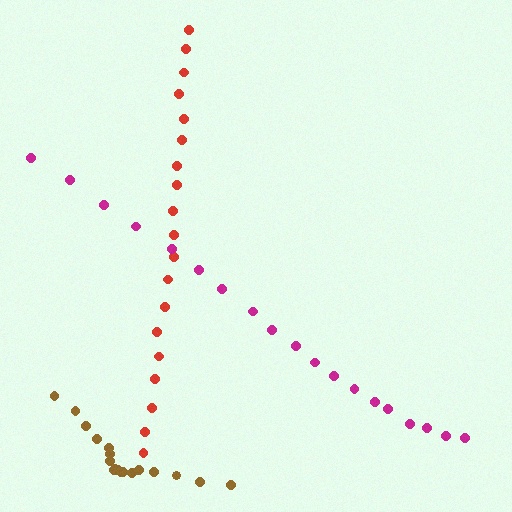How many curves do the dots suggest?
There are 3 distinct paths.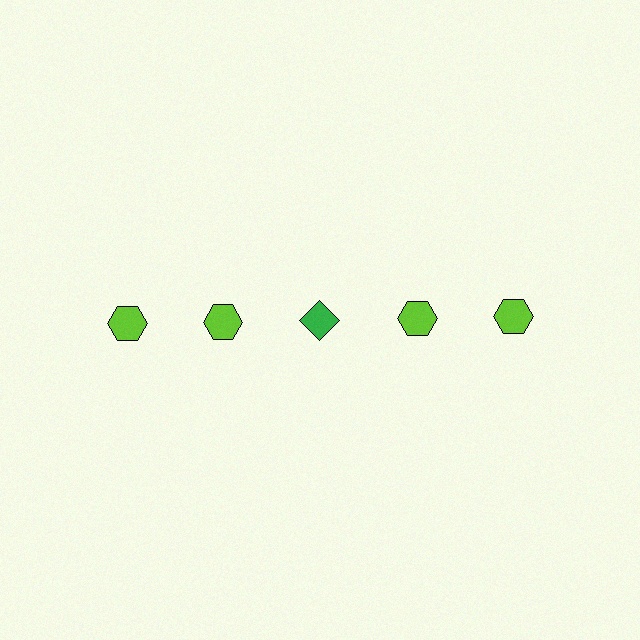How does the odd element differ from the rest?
It differs in both color (green instead of lime) and shape (diamond instead of hexagon).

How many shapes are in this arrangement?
There are 5 shapes arranged in a grid pattern.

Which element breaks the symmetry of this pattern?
The green diamond in the top row, center column breaks the symmetry. All other shapes are lime hexagons.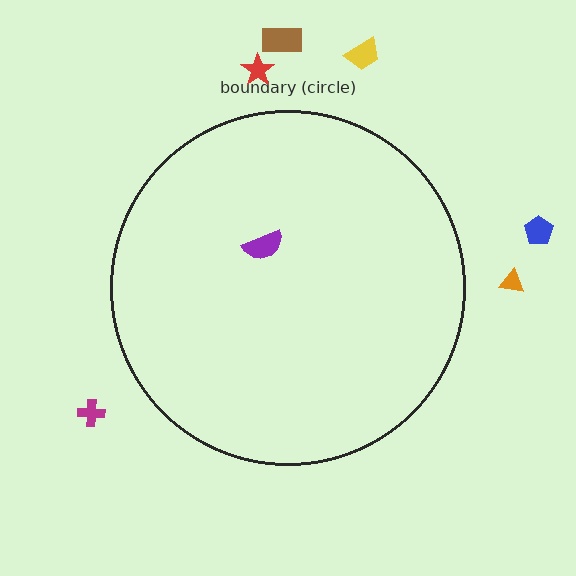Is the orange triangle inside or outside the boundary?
Outside.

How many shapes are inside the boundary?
1 inside, 6 outside.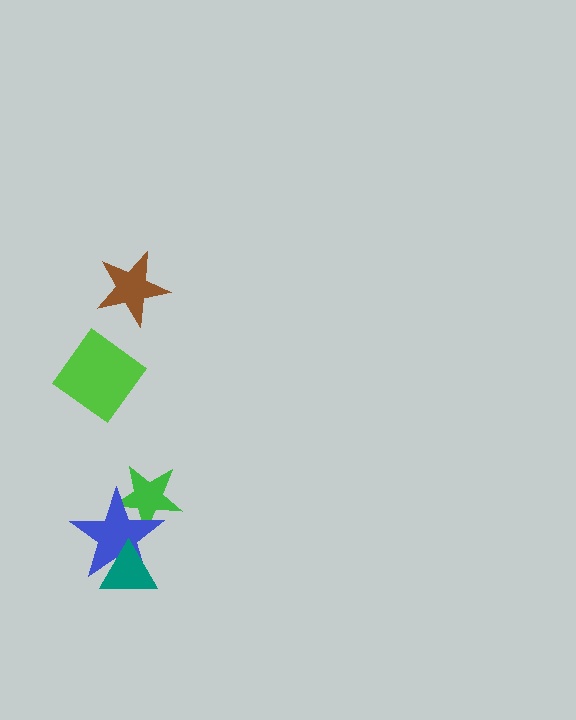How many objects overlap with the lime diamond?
0 objects overlap with the lime diamond.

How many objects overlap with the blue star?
2 objects overlap with the blue star.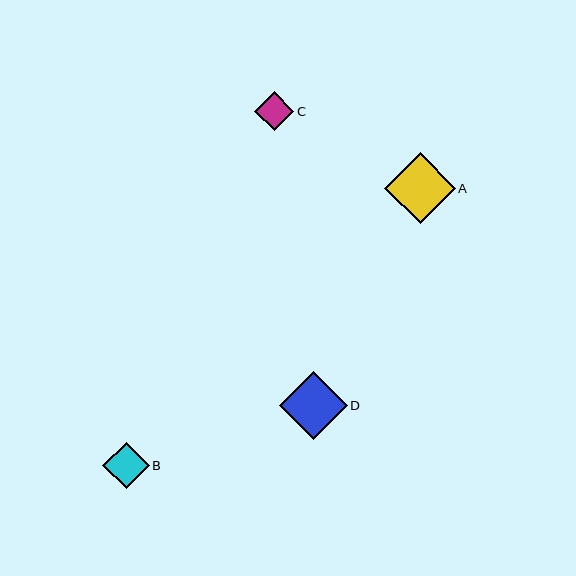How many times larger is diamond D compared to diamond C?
Diamond D is approximately 1.7 times the size of diamond C.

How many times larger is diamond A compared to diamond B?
Diamond A is approximately 1.5 times the size of diamond B.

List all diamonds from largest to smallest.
From largest to smallest: A, D, B, C.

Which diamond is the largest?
Diamond A is the largest with a size of approximately 71 pixels.